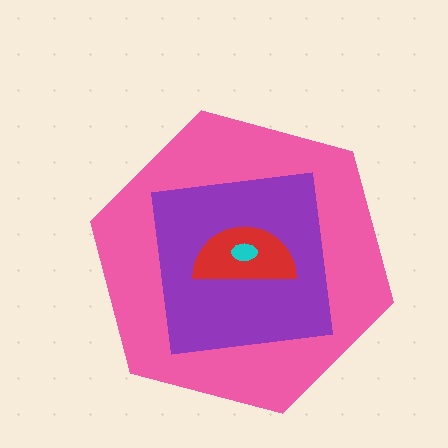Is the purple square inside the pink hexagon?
Yes.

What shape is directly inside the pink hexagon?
The purple square.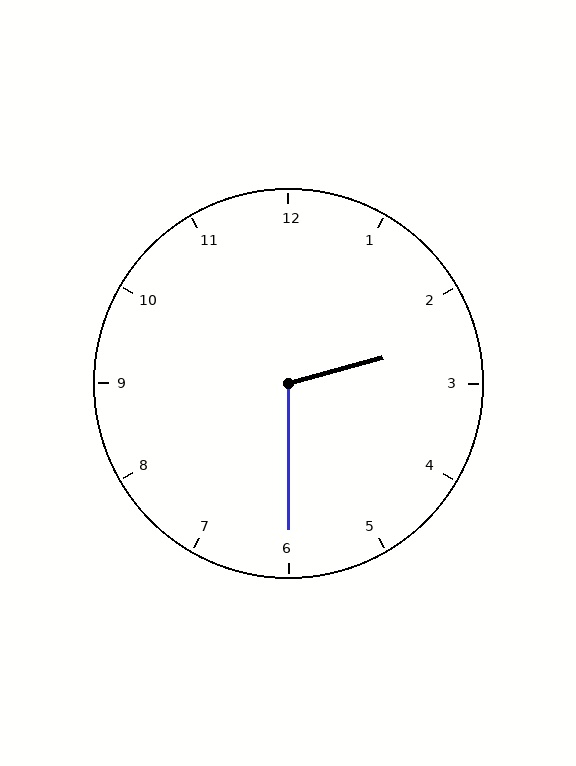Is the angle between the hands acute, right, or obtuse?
It is obtuse.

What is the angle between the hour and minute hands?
Approximately 105 degrees.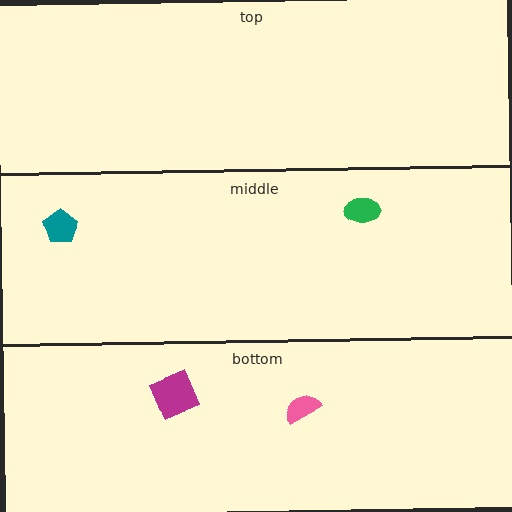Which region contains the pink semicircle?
The bottom region.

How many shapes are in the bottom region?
2.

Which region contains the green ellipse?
The middle region.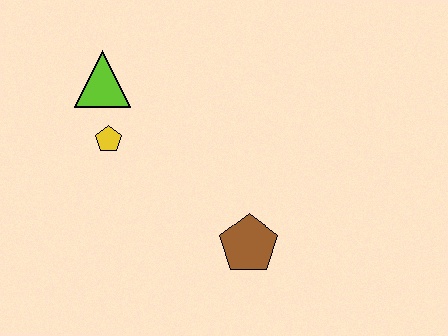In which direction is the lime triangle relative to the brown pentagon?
The lime triangle is above the brown pentagon.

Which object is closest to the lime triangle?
The yellow pentagon is closest to the lime triangle.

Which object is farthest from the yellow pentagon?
The brown pentagon is farthest from the yellow pentagon.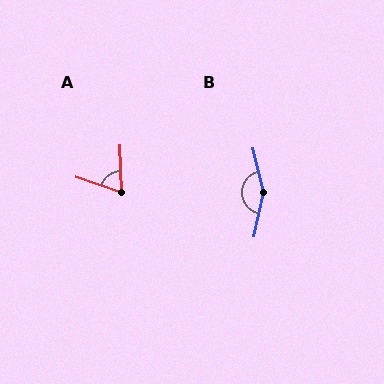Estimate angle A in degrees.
Approximately 70 degrees.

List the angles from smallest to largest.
A (70°), B (154°).